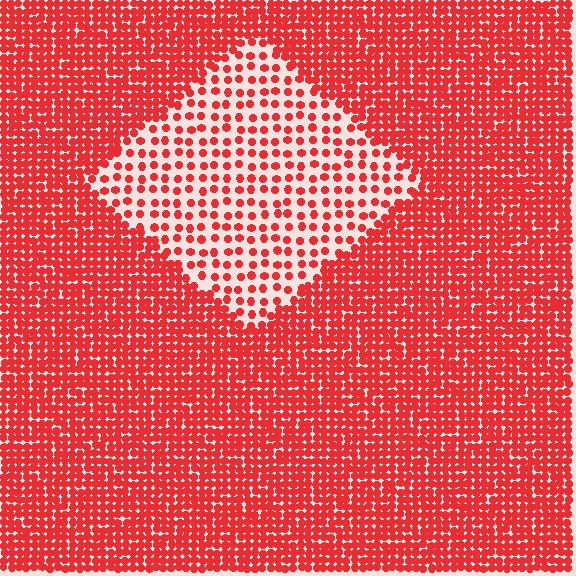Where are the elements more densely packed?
The elements are more densely packed outside the diamond boundary.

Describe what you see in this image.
The image contains small red elements arranged at two different densities. A diamond-shaped region is visible where the elements are less densely packed than the surrounding area.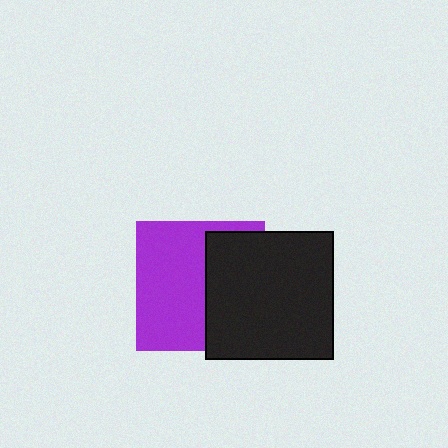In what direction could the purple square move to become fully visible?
The purple square could move left. That would shift it out from behind the black square entirely.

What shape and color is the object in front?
The object in front is a black square.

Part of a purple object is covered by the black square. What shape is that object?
It is a square.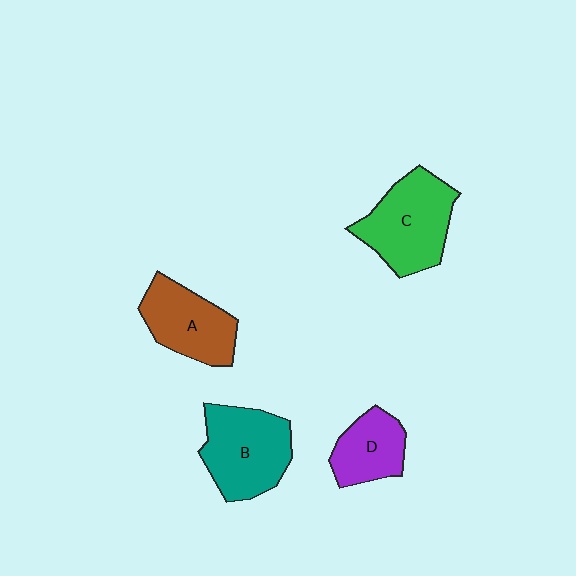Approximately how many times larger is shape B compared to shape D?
Approximately 1.6 times.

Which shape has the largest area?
Shape C (green).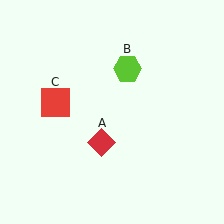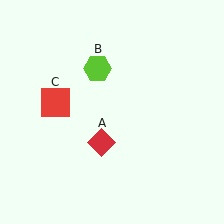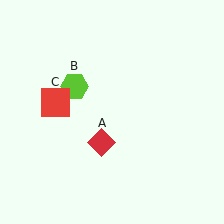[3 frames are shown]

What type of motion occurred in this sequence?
The lime hexagon (object B) rotated counterclockwise around the center of the scene.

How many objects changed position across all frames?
1 object changed position: lime hexagon (object B).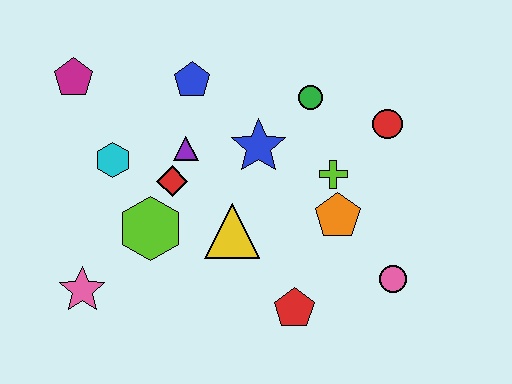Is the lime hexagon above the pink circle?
Yes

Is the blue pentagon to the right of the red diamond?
Yes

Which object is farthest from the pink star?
The red circle is farthest from the pink star.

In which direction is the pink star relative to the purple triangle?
The pink star is below the purple triangle.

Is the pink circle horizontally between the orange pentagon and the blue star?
No